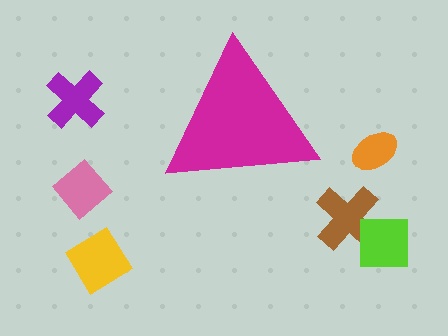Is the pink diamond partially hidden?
No, the pink diamond is fully visible.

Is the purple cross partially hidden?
No, the purple cross is fully visible.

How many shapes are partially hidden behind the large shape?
0 shapes are partially hidden.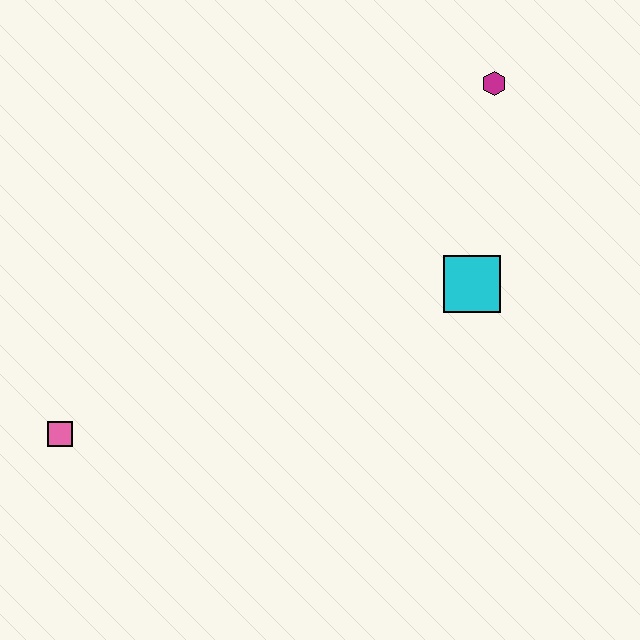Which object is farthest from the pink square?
The magenta hexagon is farthest from the pink square.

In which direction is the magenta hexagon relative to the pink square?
The magenta hexagon is to the right of the pink square.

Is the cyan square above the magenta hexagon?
No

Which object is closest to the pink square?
The cyan square is closest to the pink square.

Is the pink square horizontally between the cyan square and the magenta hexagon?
No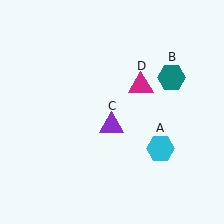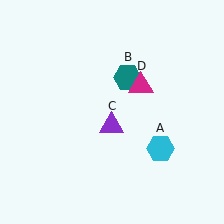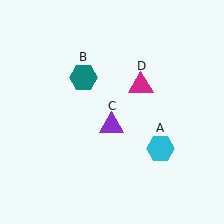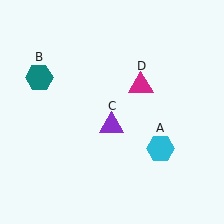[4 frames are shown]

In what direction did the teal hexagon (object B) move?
The teal hexagon (object B) moved left.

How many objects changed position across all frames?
1 object changed position: teal hexagon (object B).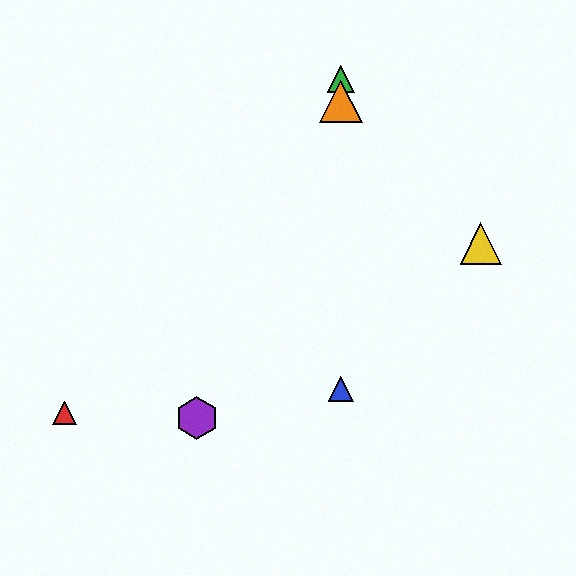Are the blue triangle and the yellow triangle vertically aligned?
No, the blue triangle is at x≈341 and the yellow triangle is at x≈481.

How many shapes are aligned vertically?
3 shapes (the blue triangle, the green triangle, the orange triangle) are aligned vertically.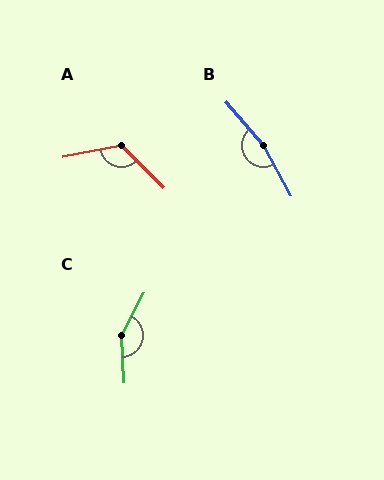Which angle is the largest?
B, at approximately 168 degrees.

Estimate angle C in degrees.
Approximately 149 degrees.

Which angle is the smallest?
A, at approximately 124 degrees.